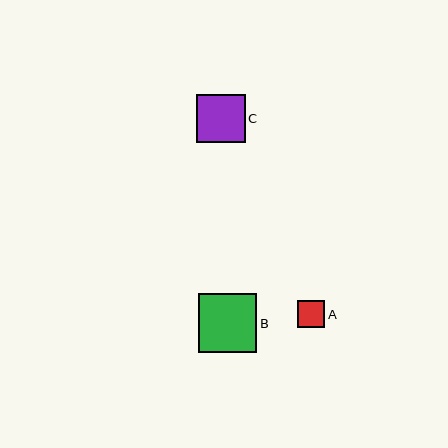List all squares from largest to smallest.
From largest to smallest: B, C, A.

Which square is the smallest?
Square A is the smallest with a size of approximately 27 pixels.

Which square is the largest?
Square B is the largest with a size of approximately 58 pixels.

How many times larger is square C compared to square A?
Square C is approximately 1.8 times the size of square A.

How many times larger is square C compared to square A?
Square C is approximately 1.8 times the size of square A.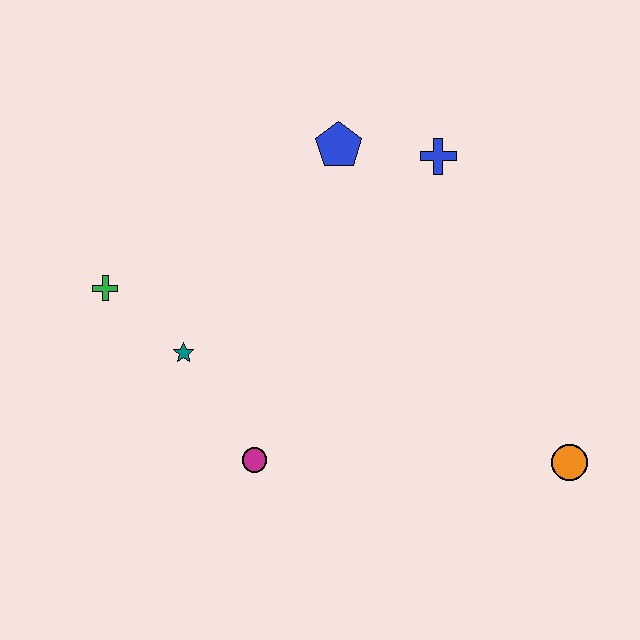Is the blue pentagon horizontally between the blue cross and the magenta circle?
Yes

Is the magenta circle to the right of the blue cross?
No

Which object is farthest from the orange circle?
The green cross is farthest from the orange circle.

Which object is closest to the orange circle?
The magenta circle is closest to the orange circle.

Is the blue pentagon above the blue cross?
Yes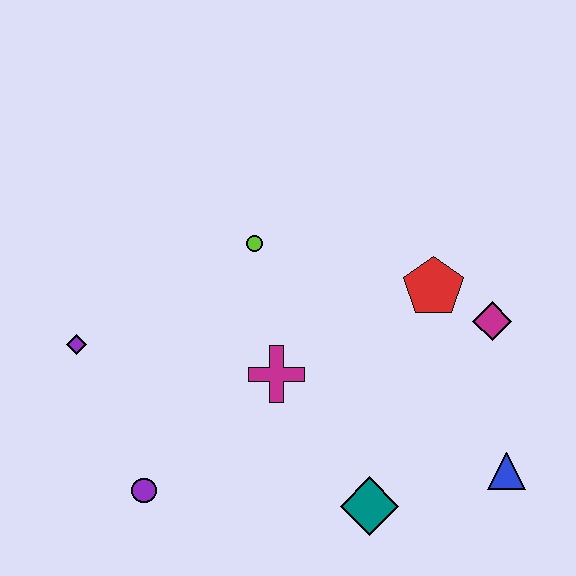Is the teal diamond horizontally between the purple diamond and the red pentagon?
Yes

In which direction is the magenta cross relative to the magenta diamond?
The magenta cross is to the left of the magenta diamond.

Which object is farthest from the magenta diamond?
The purple diamond is farthest from the magenta diamond.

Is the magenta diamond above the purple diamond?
Yes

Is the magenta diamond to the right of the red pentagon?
Yes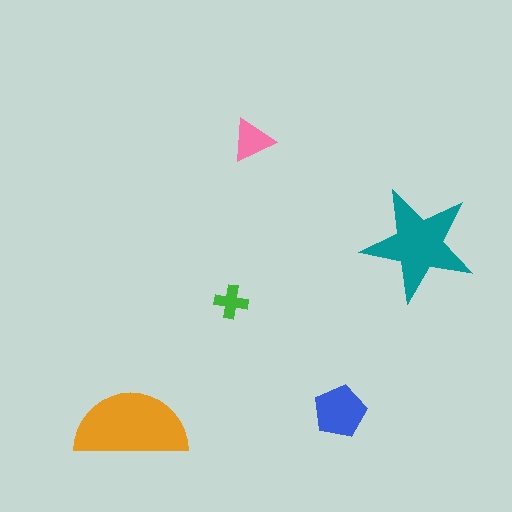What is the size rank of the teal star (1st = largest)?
2nd.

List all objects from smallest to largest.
The green cross, the pink triangle, the blue pentagon, the teal star, the orange semicircle.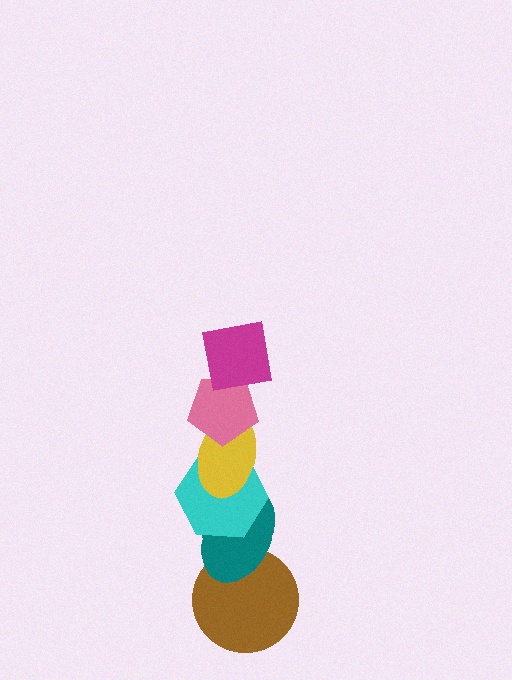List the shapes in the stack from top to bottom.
From top to bottom: the magenta square, the pink pentagon, the yellow ellipse, the cyan hexagon, the teal ellipse, the brown circle.